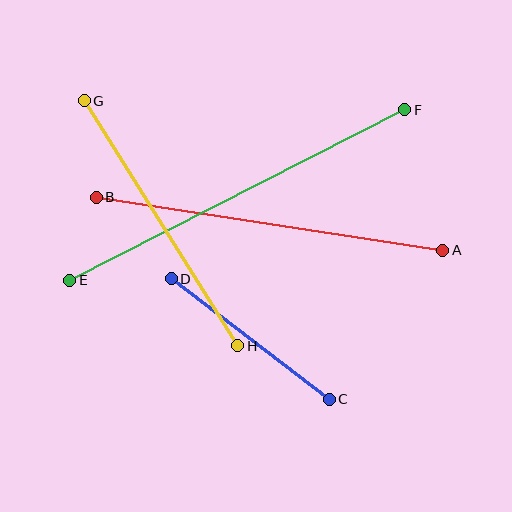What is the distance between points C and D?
The distance is approximately 199 pixels.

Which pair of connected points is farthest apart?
Points E and F are farthest apart.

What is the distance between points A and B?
The distance is approximately 351 pixels.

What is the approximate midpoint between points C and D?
The midpoint is at approximately (250, 339) pixels.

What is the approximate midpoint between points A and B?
The midpoint is at approximately (269, 224) pixels.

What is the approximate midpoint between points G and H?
The midpoint is at approximately (161, 223) pixels.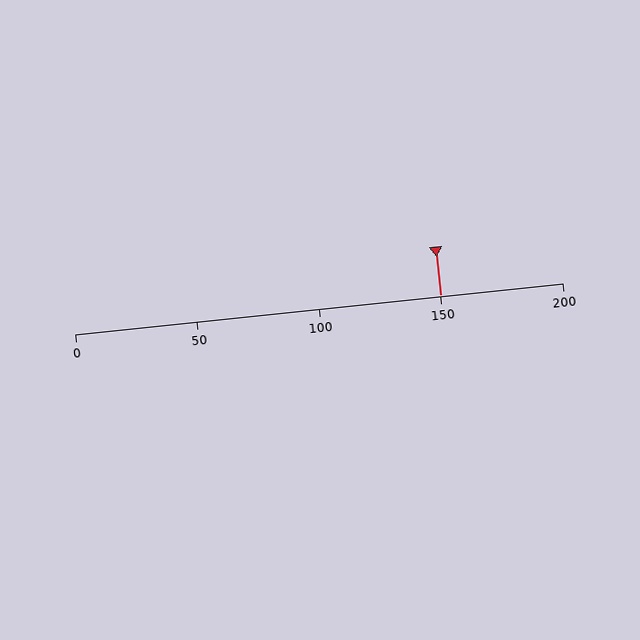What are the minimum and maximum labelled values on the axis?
The axis runs from 0 to 200.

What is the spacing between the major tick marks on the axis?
The major ticks are spaced 50 apart.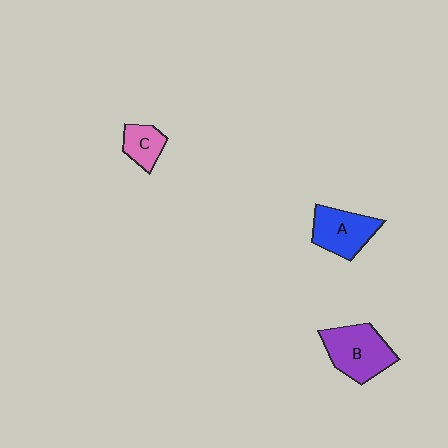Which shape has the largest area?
Shape B (purple).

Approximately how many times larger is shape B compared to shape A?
Approximately 1.2 times.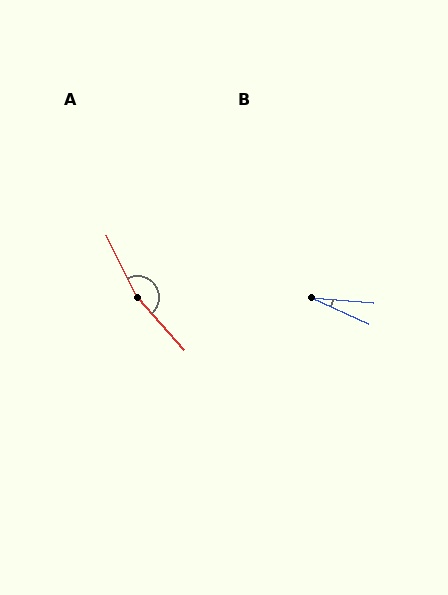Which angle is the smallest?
B, at approximately 19 degrees.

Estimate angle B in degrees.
Approximately 19 degrees.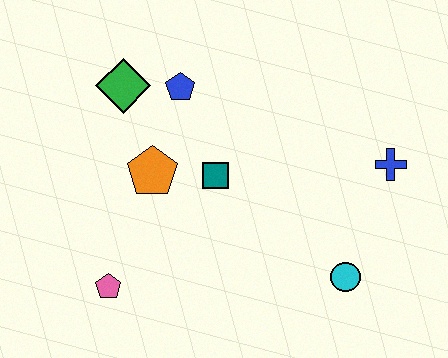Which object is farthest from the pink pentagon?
The blue cross is farthest from the pink pentagon.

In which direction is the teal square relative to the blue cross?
The teal square is to the left of the blue cross.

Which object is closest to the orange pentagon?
The teal square is closest to the orange pentagon.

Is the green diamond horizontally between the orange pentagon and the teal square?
No